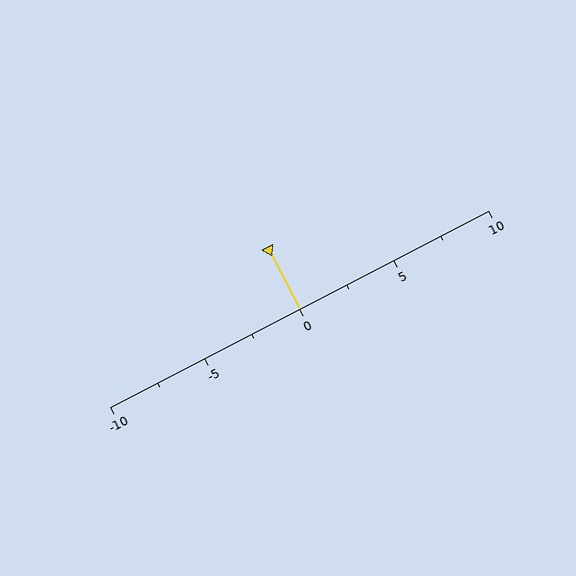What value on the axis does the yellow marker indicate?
The marker indicates approximately 0.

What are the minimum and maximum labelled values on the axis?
The axis runs from -10 to 10.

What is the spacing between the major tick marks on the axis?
The major ticks are spaced 5 apart.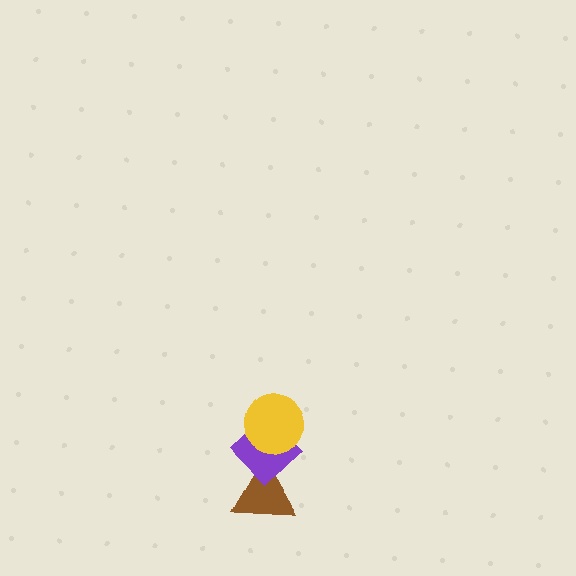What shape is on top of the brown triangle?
The purple diamond is on top of the brown triangle.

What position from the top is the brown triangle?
The brown triangle is 3rd from the top.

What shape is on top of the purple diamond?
The yellow circle is on top of the purple diamond.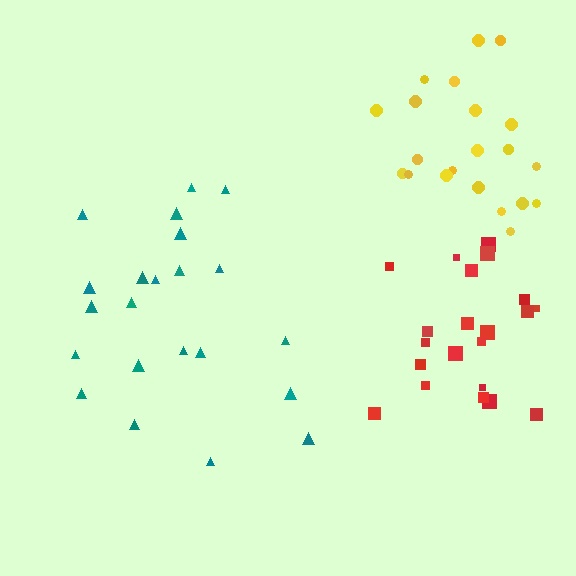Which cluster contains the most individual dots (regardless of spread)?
Red (22).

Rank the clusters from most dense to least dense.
red, yellow, teal.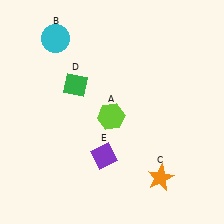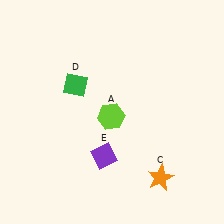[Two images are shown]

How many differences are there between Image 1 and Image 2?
There is 1 difference between the two images.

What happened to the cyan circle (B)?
The cyan circle (B) was removed in Image 2. It was in the top-left area of Image 1.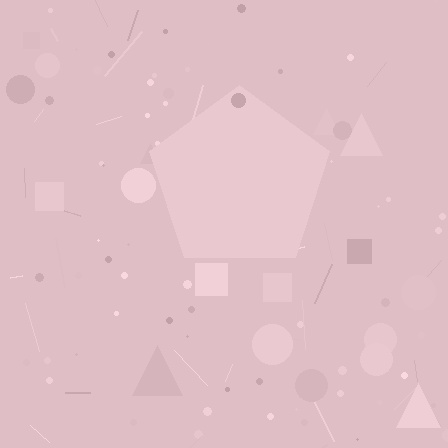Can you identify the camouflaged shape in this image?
The camouflaged shape is a pentagon.